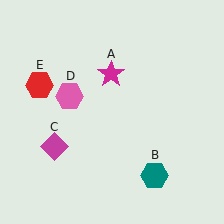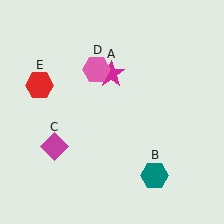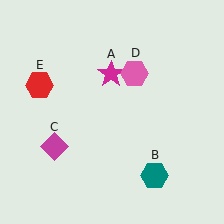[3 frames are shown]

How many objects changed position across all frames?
1 object changed position: pink hexagon (object D).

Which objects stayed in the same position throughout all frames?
Magenta star (object A) and teal hexagon (object B) and magenta diamond (object C) and red hexagon (object E) remained stationary.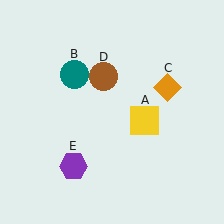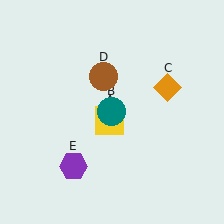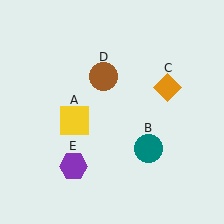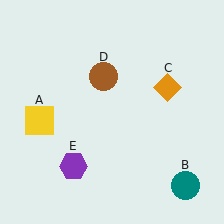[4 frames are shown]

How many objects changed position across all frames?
2 objects changed position: yellow square (object A), teal circle (object B).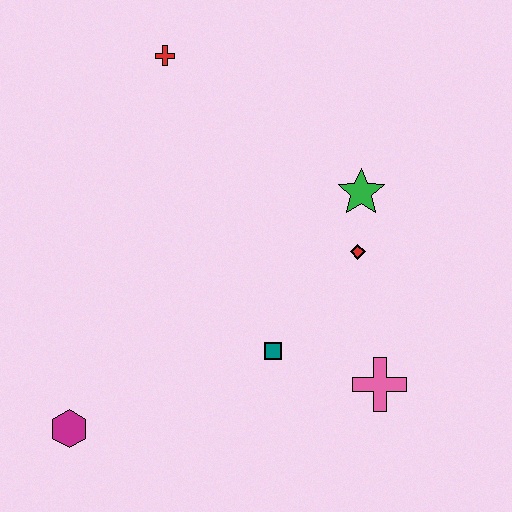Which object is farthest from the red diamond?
The magenta hexagon is farthest from the red diamond.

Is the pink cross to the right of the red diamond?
Yes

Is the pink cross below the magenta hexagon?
No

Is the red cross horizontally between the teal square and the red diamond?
No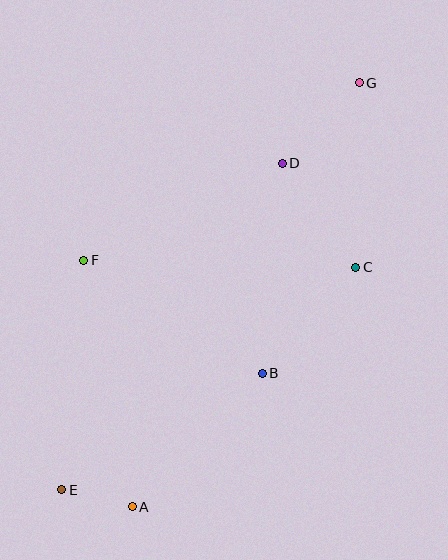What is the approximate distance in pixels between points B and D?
The distance between B and D is approximately 211 pixels.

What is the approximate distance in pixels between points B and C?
The distance between B and C is approximately 142 pixels.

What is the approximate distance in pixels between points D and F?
The distance between D and F is approximately 221 pixels.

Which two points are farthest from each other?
Points E and G are farthest from each other.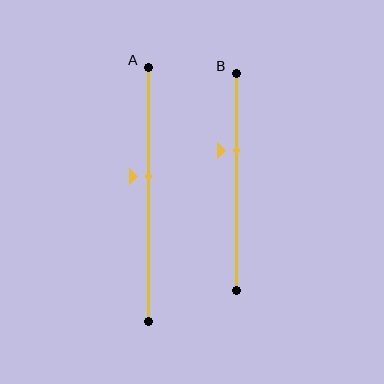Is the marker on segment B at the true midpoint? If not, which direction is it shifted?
No, the marker on segment B is shifted upward by about 14% of the segment length.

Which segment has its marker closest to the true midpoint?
Segment A has its marker closest to the true midpoint.